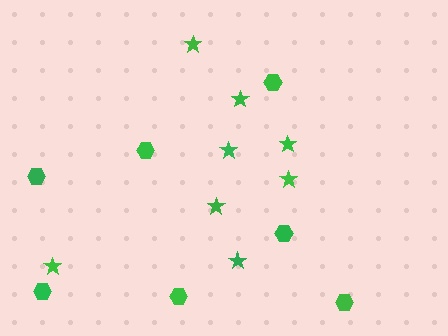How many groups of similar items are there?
There are 2 groups: one group of hexagons (7) and one group of stars (8).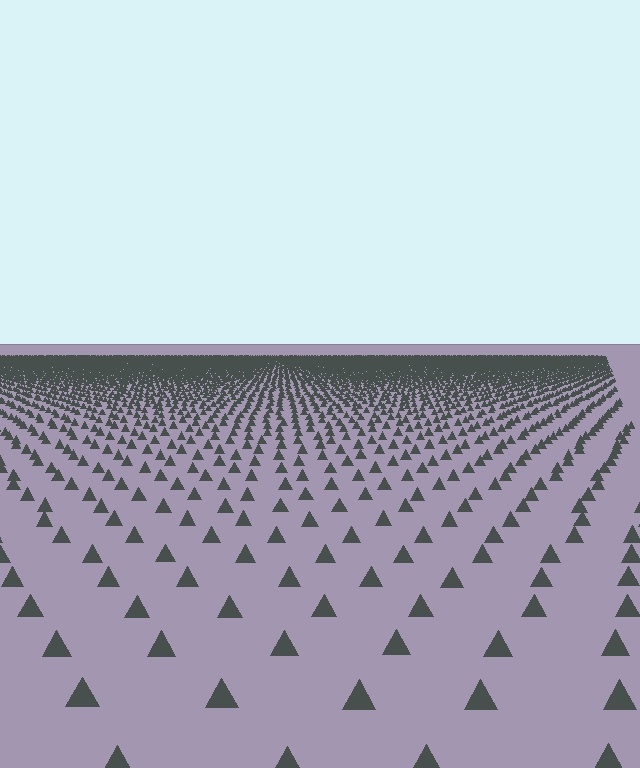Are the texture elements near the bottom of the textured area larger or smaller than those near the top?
Larger. Near the bottom, elements are closer to the viewer and appear at a bigger on-screen size.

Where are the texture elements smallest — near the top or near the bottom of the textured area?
Near the top.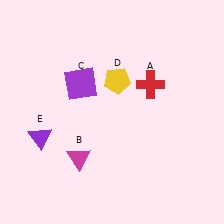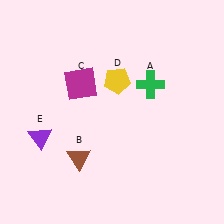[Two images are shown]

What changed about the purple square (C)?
In Image 1, C is purple. In Image 2, it changed to magenta.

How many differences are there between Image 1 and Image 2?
There are 3 differences between the two images.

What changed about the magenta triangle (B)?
In Image 1, B is magenta. In Image 2, it changed to brown.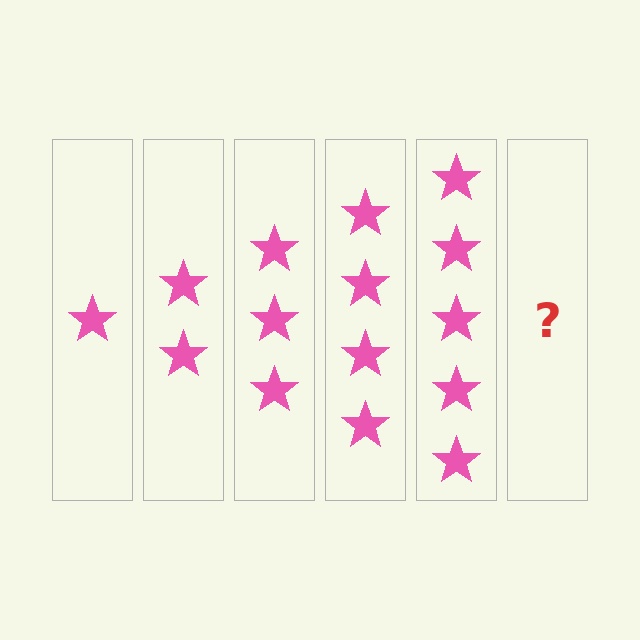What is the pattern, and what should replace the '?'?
The pattern is that each step adds one more star. The '?' should be 6 stars.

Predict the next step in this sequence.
The next step is 6 stars.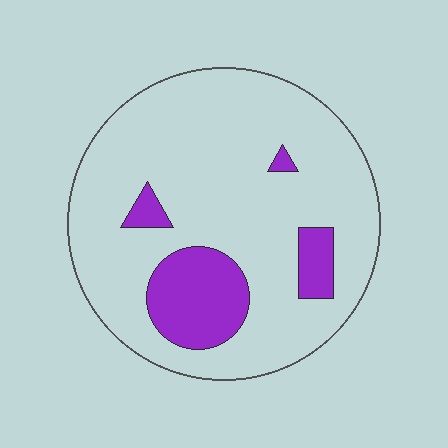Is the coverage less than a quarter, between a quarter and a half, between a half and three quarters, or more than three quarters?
Less than a quarter.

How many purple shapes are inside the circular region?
4.